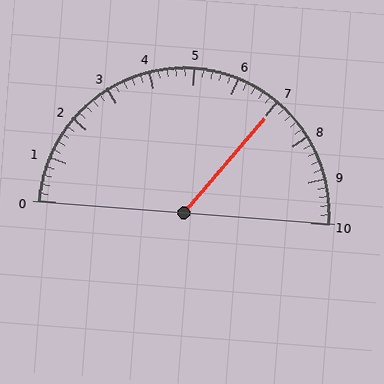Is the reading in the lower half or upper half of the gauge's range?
The reading is in the upper half of the range (0 to 10).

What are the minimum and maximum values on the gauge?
The gauge ranges from 0 to 10.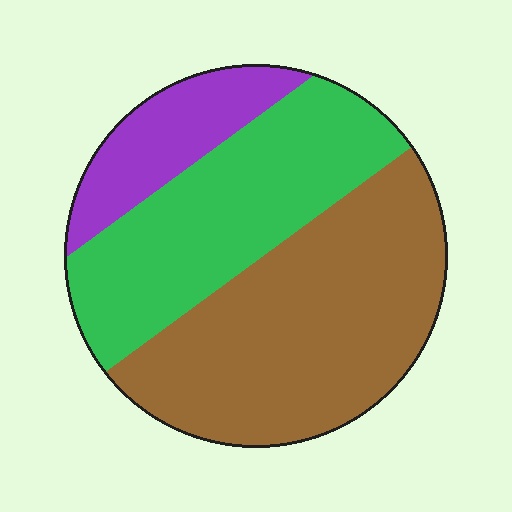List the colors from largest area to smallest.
From largest to smallest: brown, green, purple.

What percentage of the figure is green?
Green covers about 35% of the figure.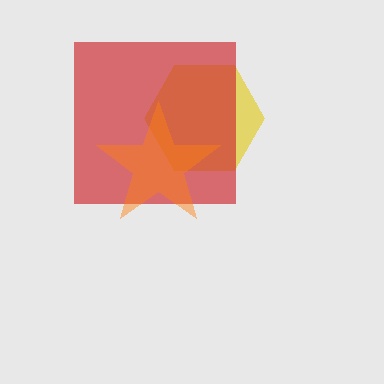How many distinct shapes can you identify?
There are 3 distinct shapes: a yellow hexagon, a red square, an orange star.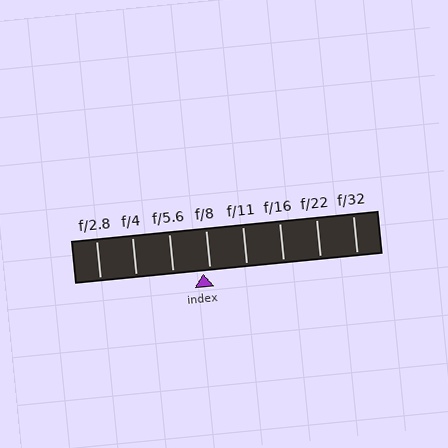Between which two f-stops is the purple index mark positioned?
The index mark is between f/5.6 and f/8.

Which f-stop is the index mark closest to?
The index mark is closest to f/8.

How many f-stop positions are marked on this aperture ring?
There are 8 f-stop positions marked.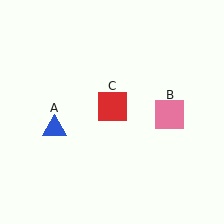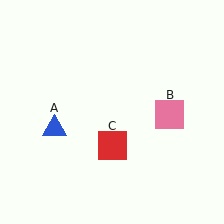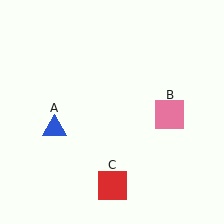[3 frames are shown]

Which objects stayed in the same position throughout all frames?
Blue triangle (object A) and pink square (object B) remained stationary.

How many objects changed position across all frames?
1 object changed position: red square (object C).